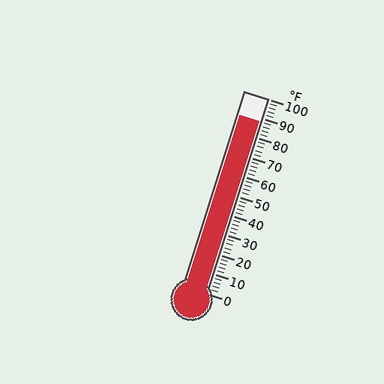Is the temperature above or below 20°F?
The temperature is above 20°F.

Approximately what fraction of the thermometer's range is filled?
The thermometer is filled to approximately 90% of its range.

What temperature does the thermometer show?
The thermometer shows approximately 88°F.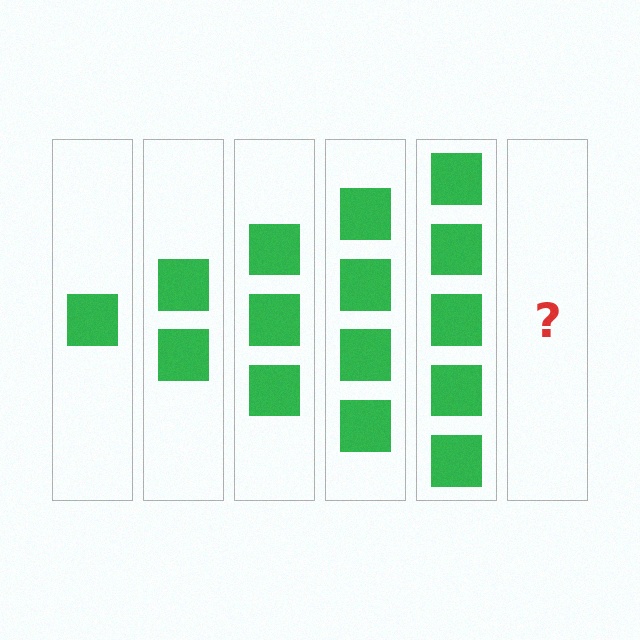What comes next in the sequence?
The next element should be 6 squares.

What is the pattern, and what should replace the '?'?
The pattern is that each step adds one more square. The '?' should be 6 squares.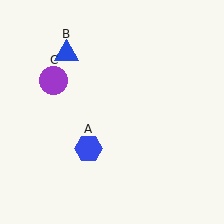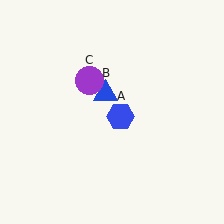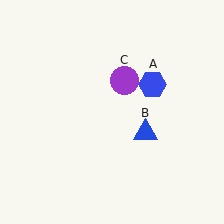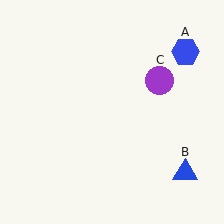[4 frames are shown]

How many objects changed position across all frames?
3 objects changed position: blue hexagon (object A), blue triangle (object B), purple circle (object C).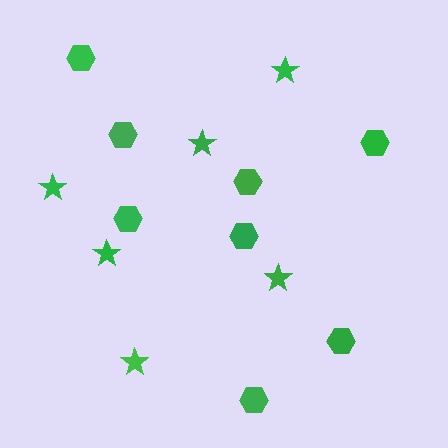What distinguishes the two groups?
There are 2 groups: one group of hexagons (8) and one group of stars (6).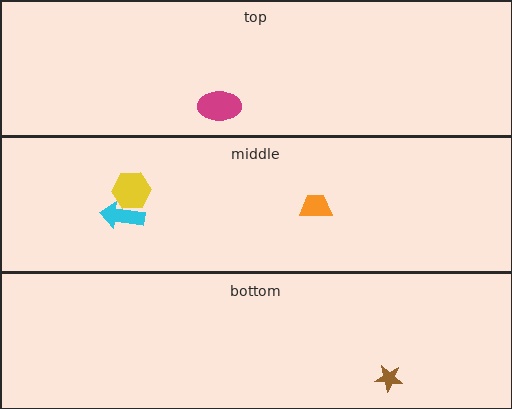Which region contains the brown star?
The bottom region.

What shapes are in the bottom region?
The brown star.